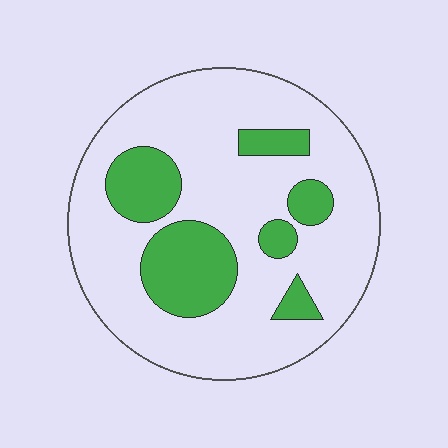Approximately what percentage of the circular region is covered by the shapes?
Approximately 25%.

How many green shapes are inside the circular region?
6.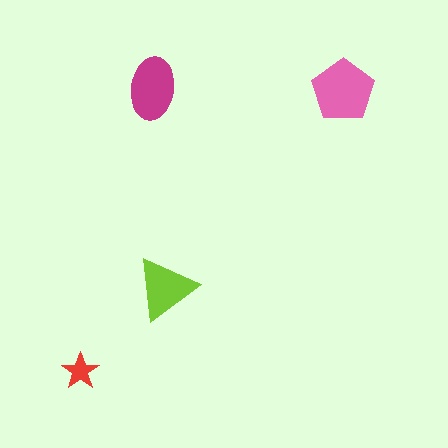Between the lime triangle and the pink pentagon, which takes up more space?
The pink pentagon.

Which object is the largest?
The pink pentagon.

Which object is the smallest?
The red star.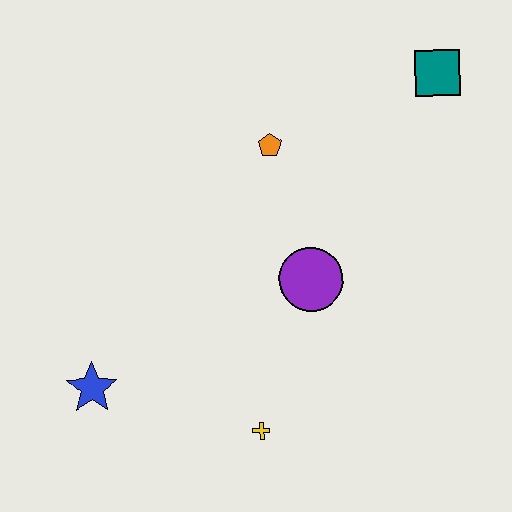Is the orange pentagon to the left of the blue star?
No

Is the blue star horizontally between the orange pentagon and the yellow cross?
No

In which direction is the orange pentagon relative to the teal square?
The orange pentagon is to the left of the teal square.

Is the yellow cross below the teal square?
Yes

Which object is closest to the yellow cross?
The purple circle is closest to the yellow cross.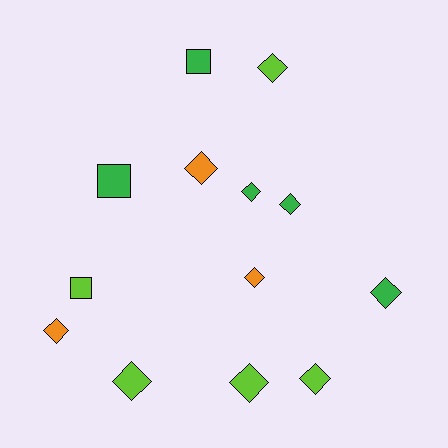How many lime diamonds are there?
There are 4 lime diamonds.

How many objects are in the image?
There are 13 objects.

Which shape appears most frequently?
Diamond, with 10 objects.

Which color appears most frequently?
Lime, with 5 objects.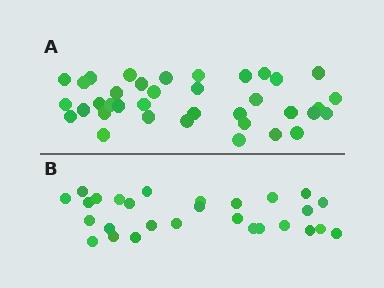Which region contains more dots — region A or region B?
Region A (the top region) has more dots.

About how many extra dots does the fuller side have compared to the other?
Region A has roughly 8 or so more dots than region B.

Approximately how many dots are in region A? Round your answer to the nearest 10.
About 40 dots. (The exact count is 37, which rounds to 40.)